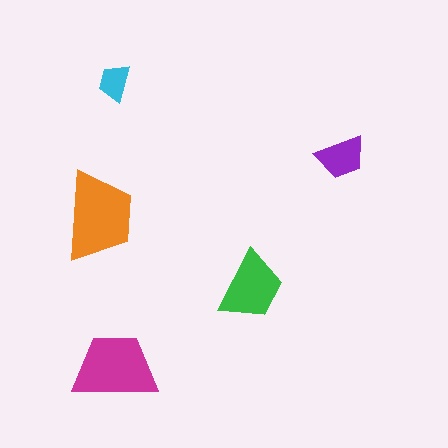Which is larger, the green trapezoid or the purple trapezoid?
The green one.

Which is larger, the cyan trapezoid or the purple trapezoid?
The purple one.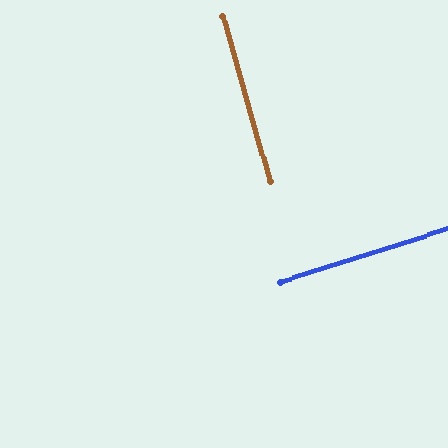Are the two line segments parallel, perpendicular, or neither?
Perpendicular — they meet at approximately 88°.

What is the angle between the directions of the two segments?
Approximately 88 degrees.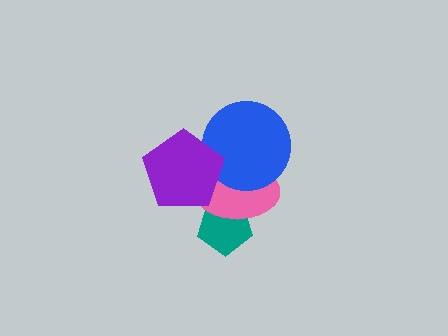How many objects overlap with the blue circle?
2 objects overlap with the blue circle.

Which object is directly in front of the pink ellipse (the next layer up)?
The blue circle is directly in front of the pink ellipse.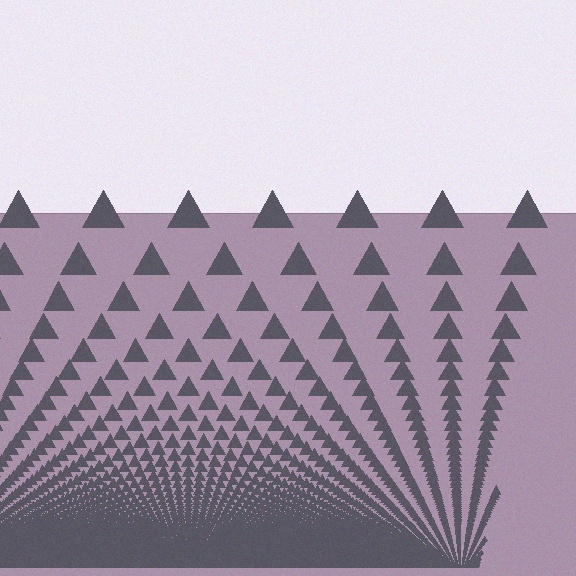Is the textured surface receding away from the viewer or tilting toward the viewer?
The surface appears to tilt toward the viewer. Texture elements get larger and sparser toward the top.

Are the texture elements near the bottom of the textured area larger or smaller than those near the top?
Smaller. The gradient is inverted — elements near the bottom are smaller and denser.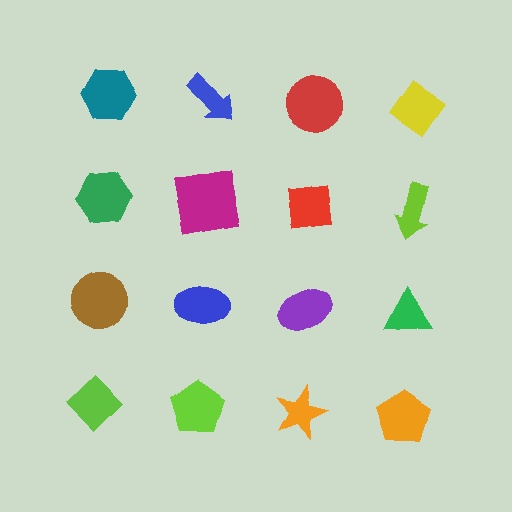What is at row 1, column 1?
A teal hexagon.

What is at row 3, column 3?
A purple ellipse.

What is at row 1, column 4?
A yellow diamond.